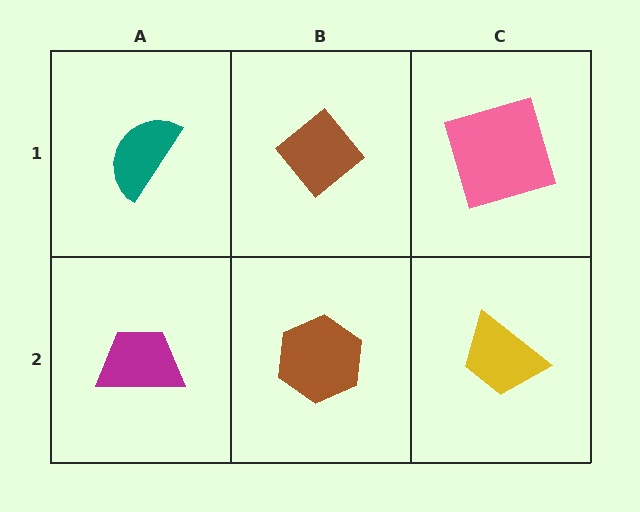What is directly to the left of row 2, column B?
A magenta trapezoid.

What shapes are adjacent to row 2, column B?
A brown diamond (row 1, column B), a magenta trapezoid (row 2, column A), a yellow trapezoid (row 2, column C).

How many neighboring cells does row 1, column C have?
2.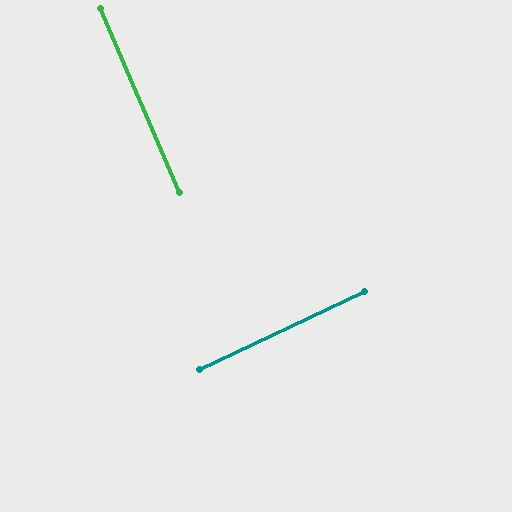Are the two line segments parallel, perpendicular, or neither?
Perpendicular — they meet at approximately 88°.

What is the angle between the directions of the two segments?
Approximately 88 degrees.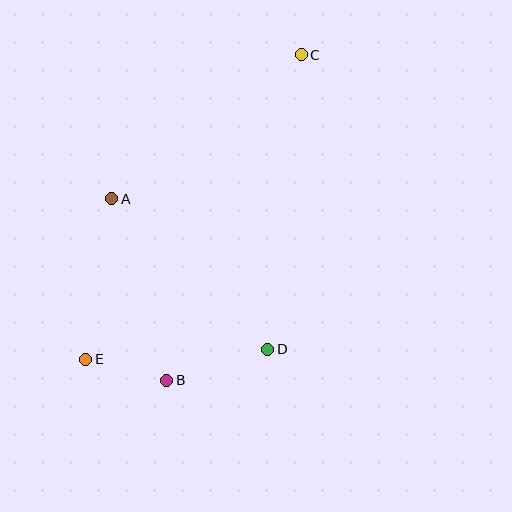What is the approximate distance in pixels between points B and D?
The distance between B and D is approximately 105 pixels.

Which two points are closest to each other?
Points B and E are closest to each other.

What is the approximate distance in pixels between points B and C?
The distance between B and C is approximately 352 pixels.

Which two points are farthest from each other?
Points C and E are farthest from each other.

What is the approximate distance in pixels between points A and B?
The distance between A and B is approximately 190 pixels.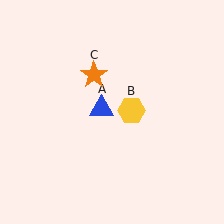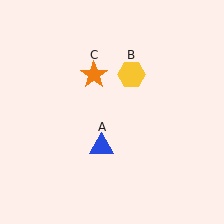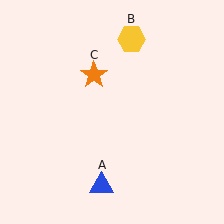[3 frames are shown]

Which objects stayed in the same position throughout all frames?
Orange star (object C) remained stationary.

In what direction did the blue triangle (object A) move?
The blue triangle (object A) moved down.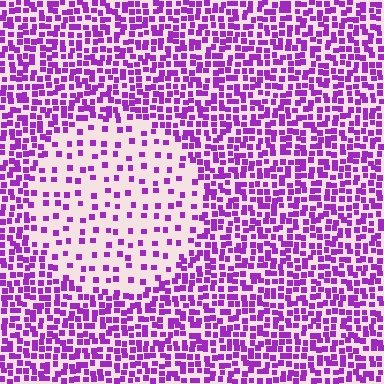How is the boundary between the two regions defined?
The boundary is defined by a change in element density (approximately 2.7x ratio). All elements are the same color, size, and shape.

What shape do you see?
I see a circle.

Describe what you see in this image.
The image contains small purple elements arranged at two different densities. A circle-shaped region is visible where the elements are less densely packed than the surrounding area.